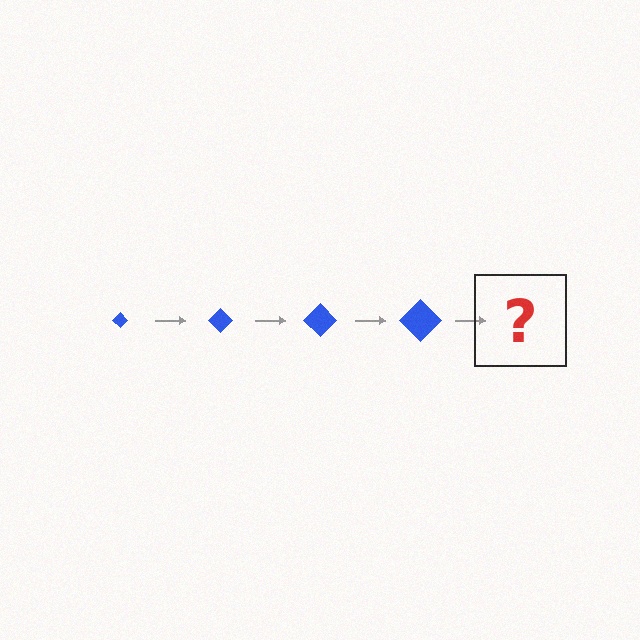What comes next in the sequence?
The next element should be a blue diamond, larger than the previous one.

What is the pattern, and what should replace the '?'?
The pattern is that the diamond gets progressively larger each step. The '?' should be a blue diamond, larger than the previous one.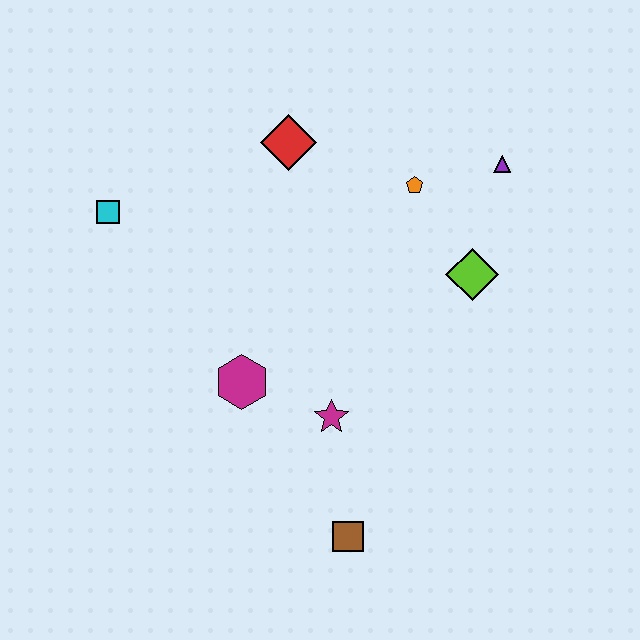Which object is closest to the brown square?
The magenta star is closest to the brown square.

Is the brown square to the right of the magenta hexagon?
Yes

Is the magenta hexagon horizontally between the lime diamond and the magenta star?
No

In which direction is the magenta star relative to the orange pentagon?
The magenta star is below the orange pentagon.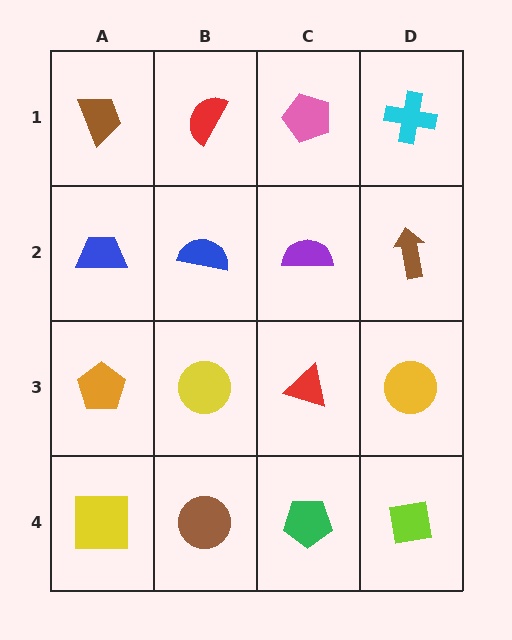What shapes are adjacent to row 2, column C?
A pink pentagon (row 1, column C), a red triangle (row 3, column C), a blue semicircle (row 2, column B), a brown arrow (row 2, column D).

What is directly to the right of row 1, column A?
A red semicircle.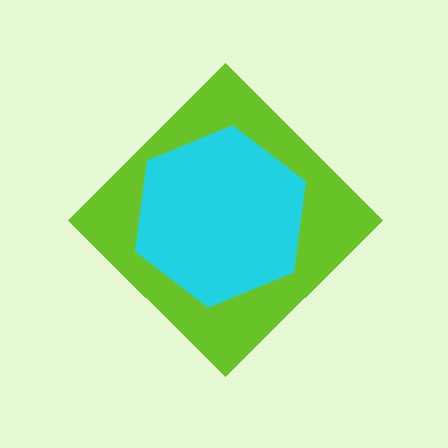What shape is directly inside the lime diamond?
The cyan hexagon.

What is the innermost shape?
The cyan hexagon.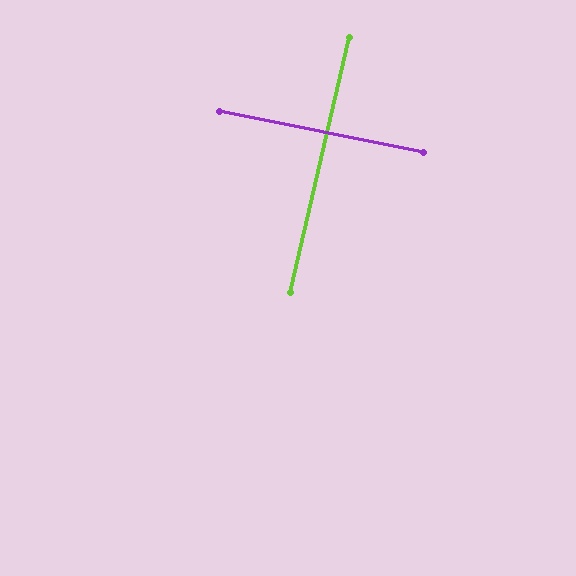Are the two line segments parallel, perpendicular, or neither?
Perpendicular — they meet at approximately 88°.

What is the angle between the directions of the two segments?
Approximately 88 degrees.